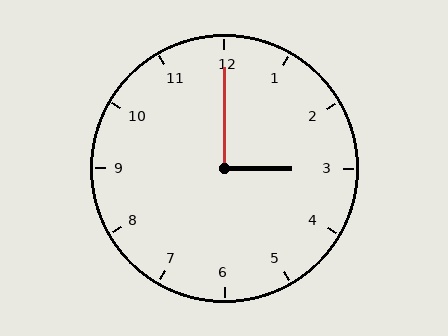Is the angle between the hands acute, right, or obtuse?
It is right.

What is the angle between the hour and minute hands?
Approximately 90 degrees.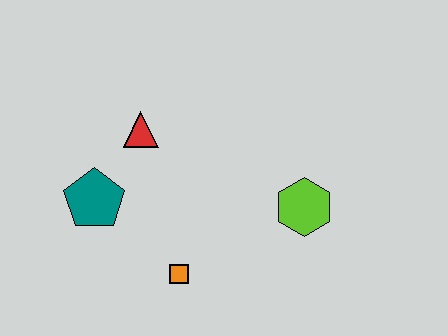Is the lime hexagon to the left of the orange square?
No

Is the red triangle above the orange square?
Yes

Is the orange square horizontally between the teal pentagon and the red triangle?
No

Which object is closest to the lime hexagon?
The orange square is closest to the lime hexagon.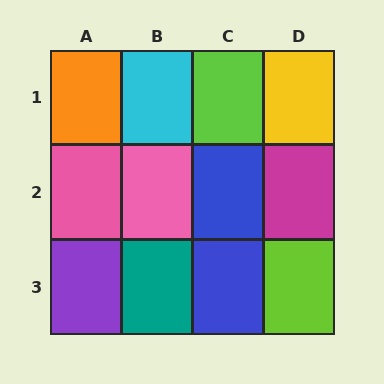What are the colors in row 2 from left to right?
Pink, pink, blue, magenta.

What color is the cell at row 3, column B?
Teal.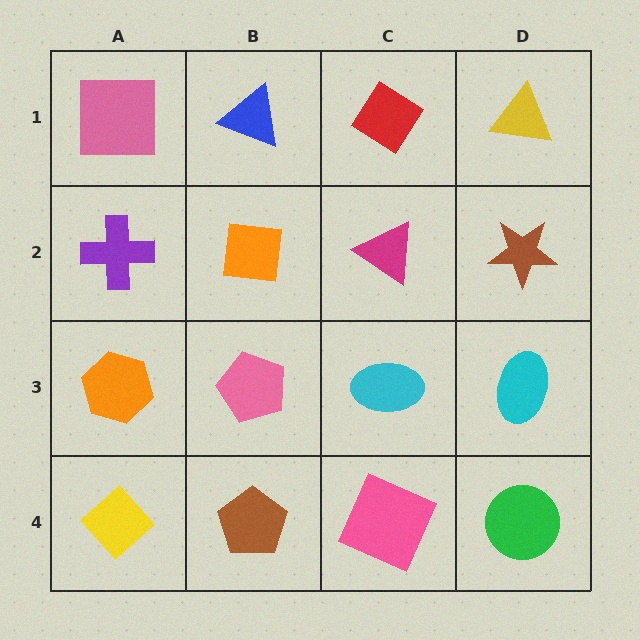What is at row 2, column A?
A purple cross.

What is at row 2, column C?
A magenta triangle.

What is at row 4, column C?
A pink square.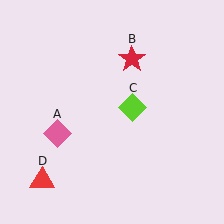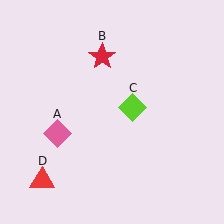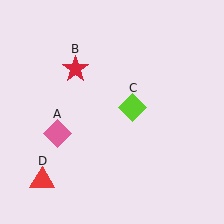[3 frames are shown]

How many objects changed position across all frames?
1 object changed position: red star (object B).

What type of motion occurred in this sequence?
The red star (object B) rotated counterclockwise around the center of the scene.